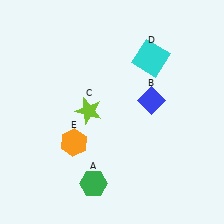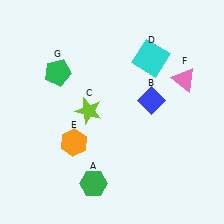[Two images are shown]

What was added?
A pink triangle (F), a green pentagon (G) were added in Image 2.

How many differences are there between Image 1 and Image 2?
There are 2 differences between the two images.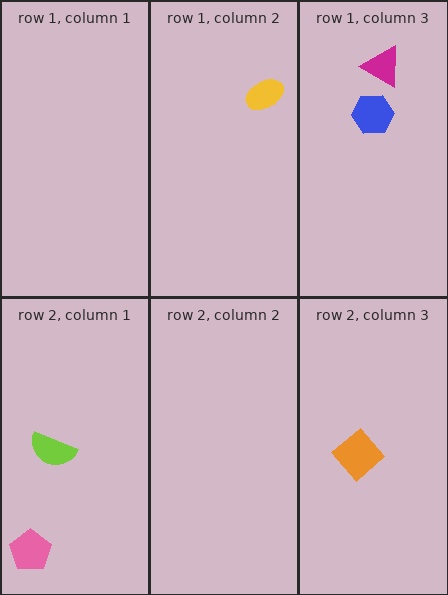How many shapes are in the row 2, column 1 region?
2.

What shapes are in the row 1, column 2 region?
The yellow ellipse.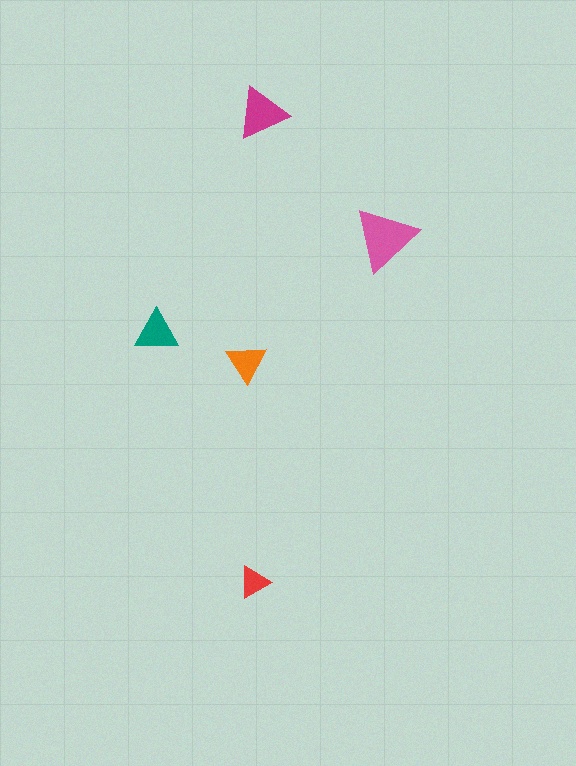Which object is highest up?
The magenta triangle is topmost.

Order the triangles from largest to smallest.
the pink one, the magenta one, the teal one, the orange one, the red one.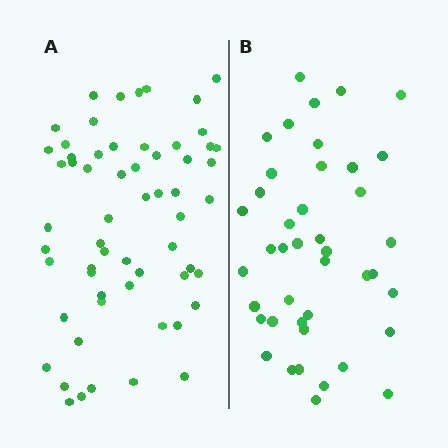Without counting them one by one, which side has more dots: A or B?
Region A (the left region) has more dots.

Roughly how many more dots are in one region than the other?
Region A has approximately 20 more dots than region B.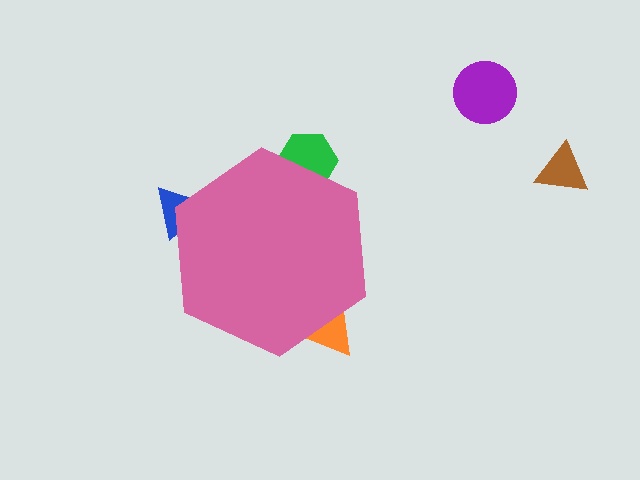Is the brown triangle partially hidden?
No, the brown triangle is fully visible.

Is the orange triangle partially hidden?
Yes, the orange triangle is partially hidden behind the pink hexagon.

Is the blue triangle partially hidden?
Yes, the blue triangle is partially hidden behind the pink hexagon.